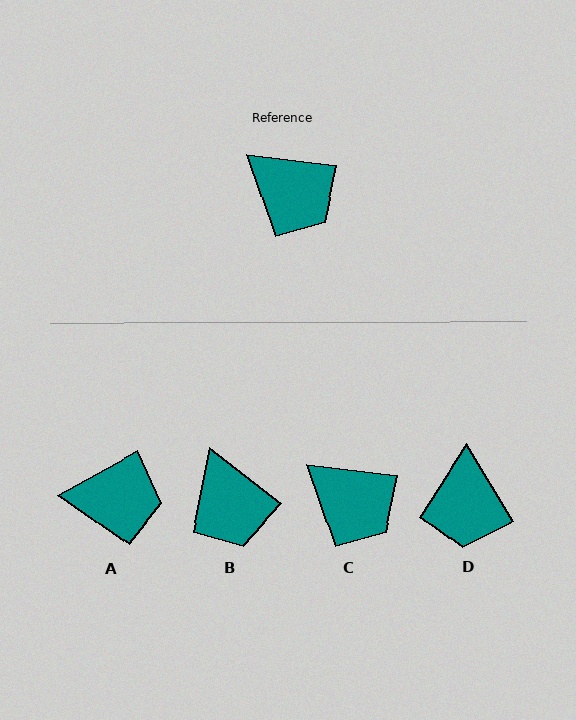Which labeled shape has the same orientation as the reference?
C.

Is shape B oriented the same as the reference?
No, it is off by about 31 degrees.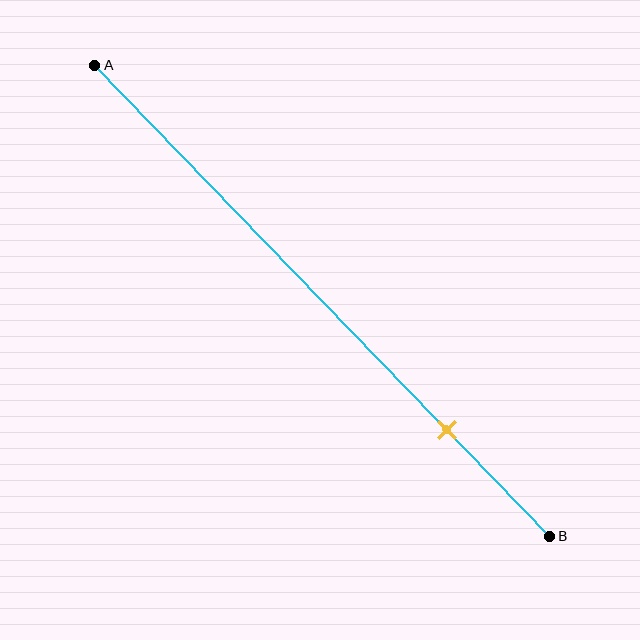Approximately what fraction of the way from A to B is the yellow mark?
The yellow mark is approximately 75% of the way from A to B.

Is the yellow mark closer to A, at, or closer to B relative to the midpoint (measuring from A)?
The yellow mark is closer to point B than the midpoint of segment AB.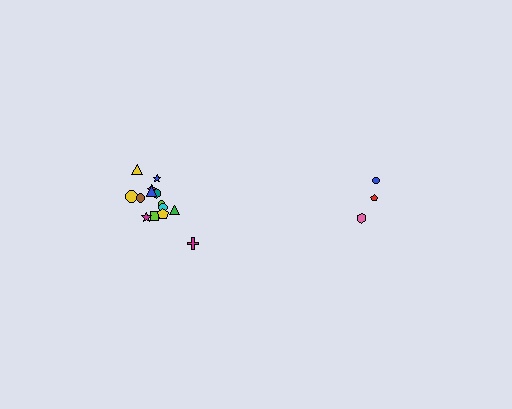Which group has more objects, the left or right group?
The left group.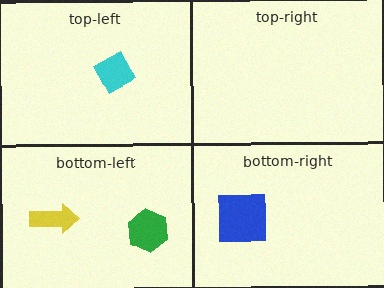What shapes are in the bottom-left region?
The green hexagon, the yellow arrow.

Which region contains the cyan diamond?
The top-left region.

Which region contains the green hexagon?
The bottom-left region.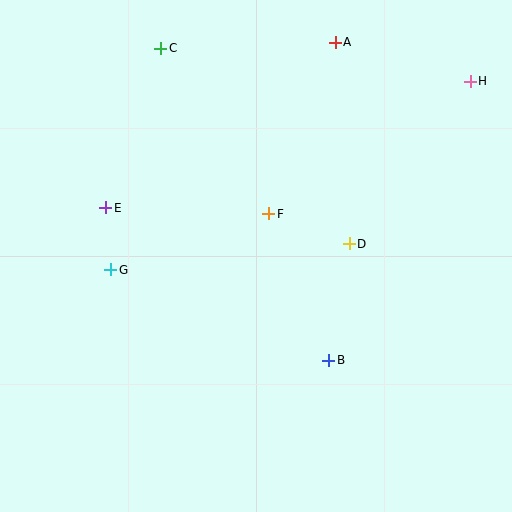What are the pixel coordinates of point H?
Point H is at (470, 81).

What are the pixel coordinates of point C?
Point C is at (161, 48).